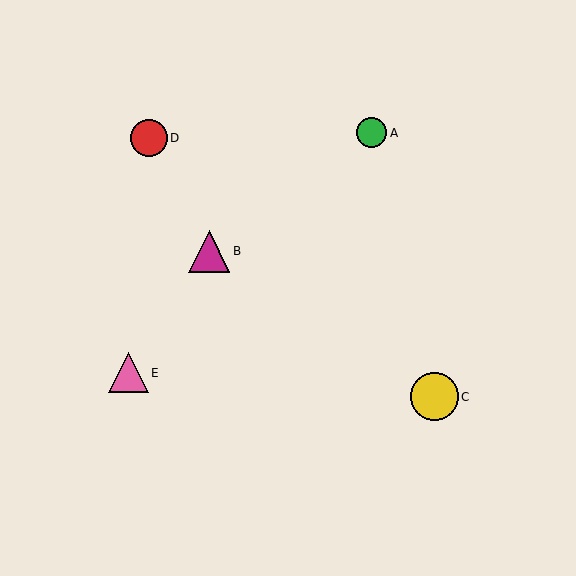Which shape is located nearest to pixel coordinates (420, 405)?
The yellow circle (labeled C) at (435, 397) is nearest to that location.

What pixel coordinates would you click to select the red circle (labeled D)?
Click at (149, 138) to select the red circle D.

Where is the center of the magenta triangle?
The center of the magenta triangle is at (209, 251).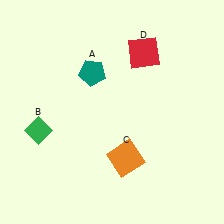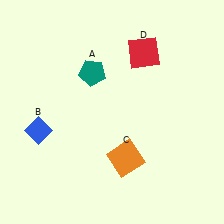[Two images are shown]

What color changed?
The diamond (B) changed from green in Image 1 to blue in Image 2.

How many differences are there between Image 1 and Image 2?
There is 1 difference between the two images.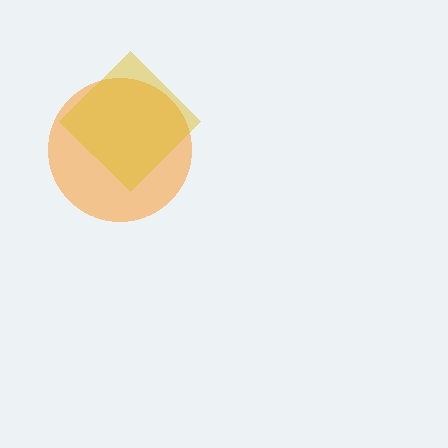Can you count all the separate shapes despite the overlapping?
Yes, there are 2 separate shapes.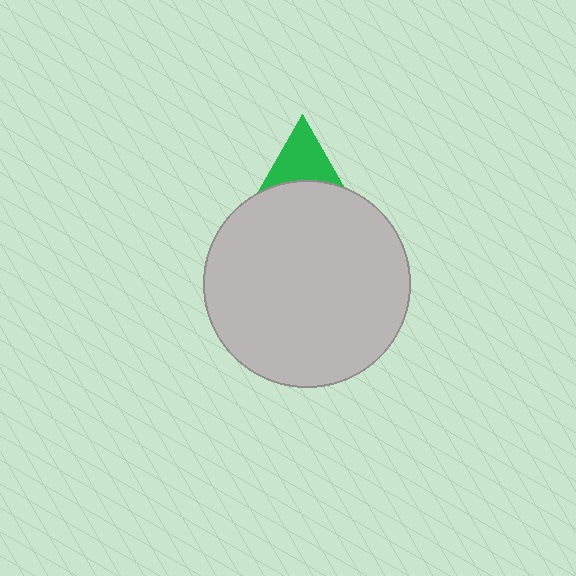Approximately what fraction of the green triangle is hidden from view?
Roughly 57% of the green triangle is hidden behind the light gray circle.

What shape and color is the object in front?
The object in front is a light gray circle.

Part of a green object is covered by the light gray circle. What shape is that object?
It is a triangle.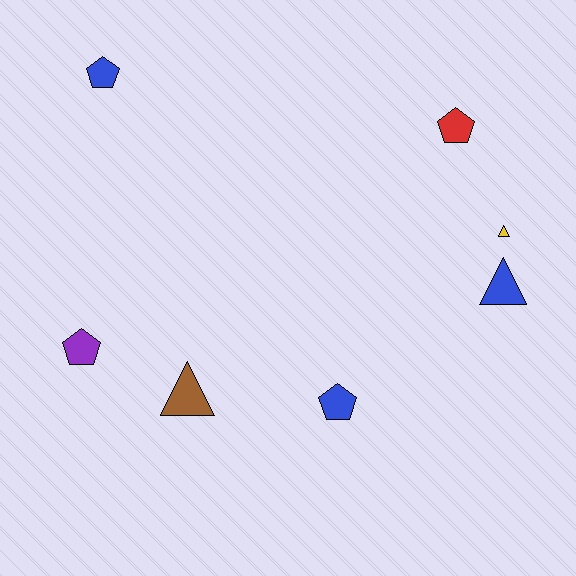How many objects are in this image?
There are 7 objects.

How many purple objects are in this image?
There is 1 purple object.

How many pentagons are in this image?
There are 4 pentagons.